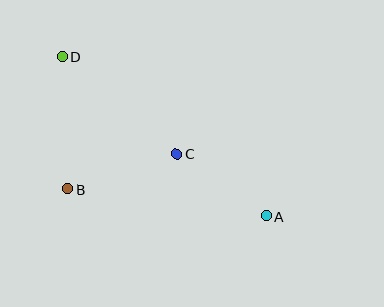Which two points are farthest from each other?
Points A and D are farthest from each other.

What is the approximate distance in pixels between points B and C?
The distance between B and C is approximately 115 pixels.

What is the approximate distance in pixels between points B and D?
The distance between B and D is approximately 132 pixels.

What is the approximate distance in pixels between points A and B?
The distance between A and B is approximately 201 pixels.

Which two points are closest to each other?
Points A and C are closest to each other.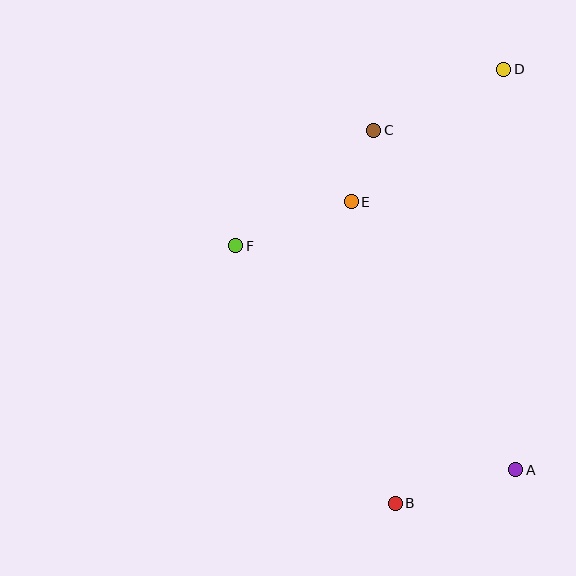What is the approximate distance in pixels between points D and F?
The distance between D and F is approximately 321 pixels.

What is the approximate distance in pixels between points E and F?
The distance between E and F is approximately 124 pixels.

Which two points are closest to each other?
Points C and E are closest to each other.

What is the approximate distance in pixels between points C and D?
The distance between C and D is approximately 144 pixels.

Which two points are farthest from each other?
Points B and D are farthest from each other.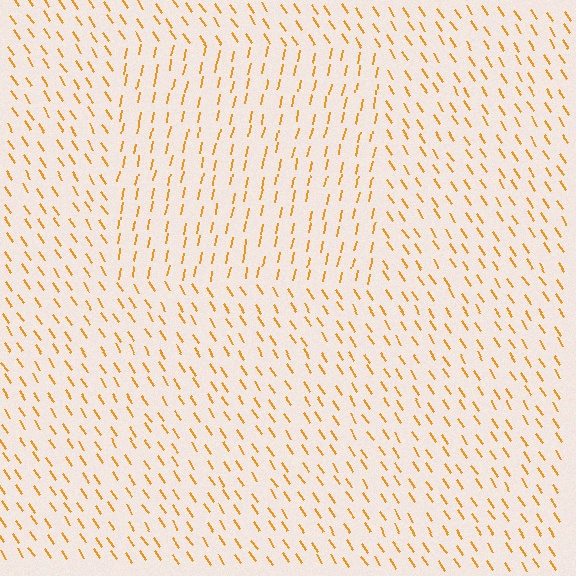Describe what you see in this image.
The image is filled with small orange line segments. A rectangle region in the image has lines oriented differently from the surrounding lines, creating a visible texture boundary.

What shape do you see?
I see a rectangle.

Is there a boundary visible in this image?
Yes, there is a texture boundary formed by a change in line orientation.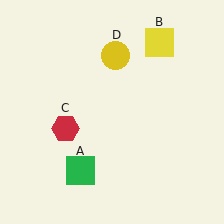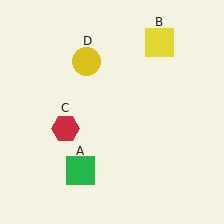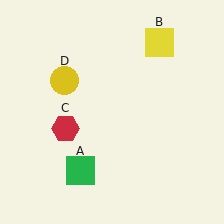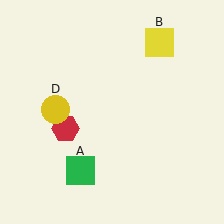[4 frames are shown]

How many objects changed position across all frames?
1 object changed position: yellow circle (object D).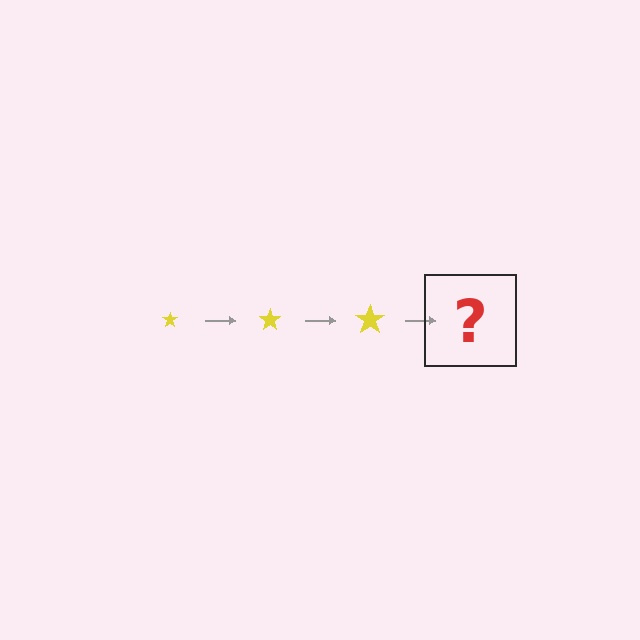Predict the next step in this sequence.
The next step is a yellow star, larger than the previous one.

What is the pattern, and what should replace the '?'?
The pattern is that the star gets progressively larger each step. The '?' should be a yellow star, larger than the previous one.